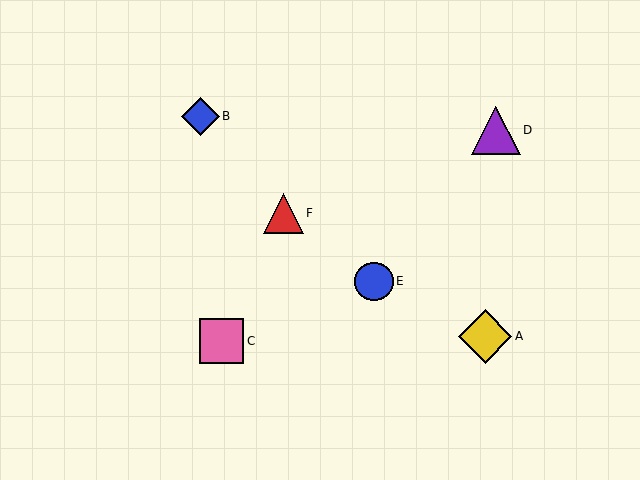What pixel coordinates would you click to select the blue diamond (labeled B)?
Click at (200, 116) to select the blue diamond B.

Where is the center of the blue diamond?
The center of the blue diamond is at (200, 116).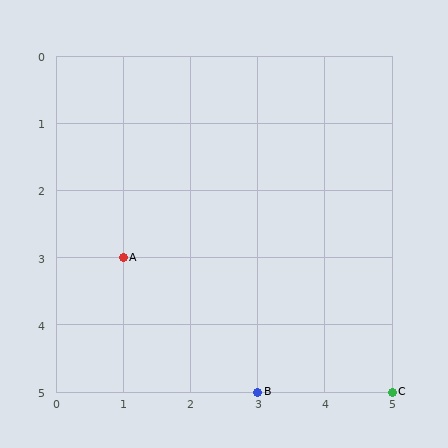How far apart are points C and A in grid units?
Points C and A are 4 columns and 2 rows apart (about 4.5 grid units diagonally).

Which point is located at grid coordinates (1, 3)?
Point A is at (1, 3).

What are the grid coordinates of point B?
Point B is at grid coordinates (3, 5).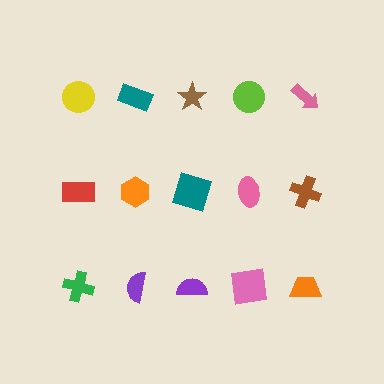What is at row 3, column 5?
An orange trapezoid.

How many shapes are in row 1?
5 shapes.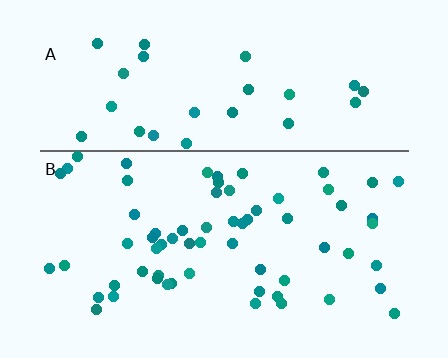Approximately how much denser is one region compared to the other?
Approximately 2.2× — region B over region A.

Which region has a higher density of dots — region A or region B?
B (the bottom).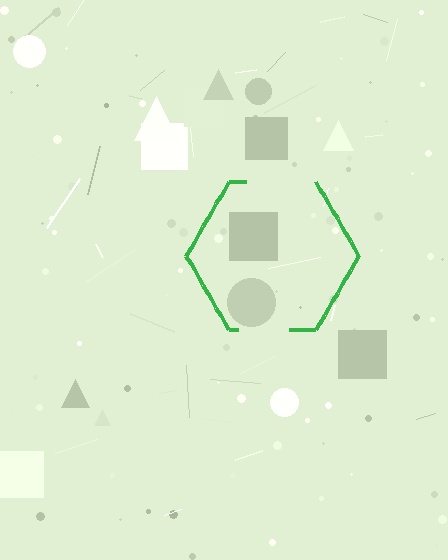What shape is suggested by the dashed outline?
The dashed outline suggests a hexagon.